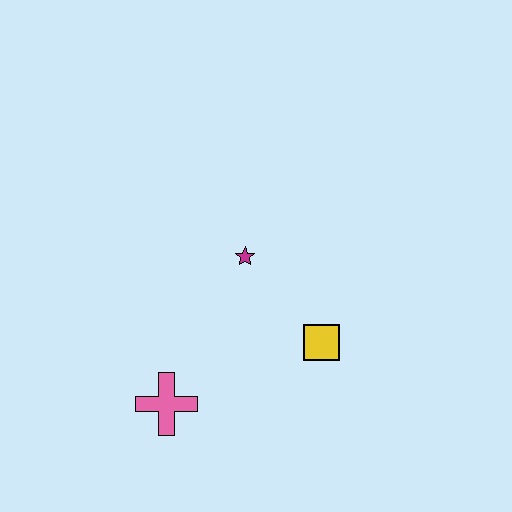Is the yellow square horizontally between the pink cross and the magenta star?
No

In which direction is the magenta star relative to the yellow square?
The magenta star is above the yellow square.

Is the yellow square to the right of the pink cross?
Yes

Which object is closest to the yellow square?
The magenta star is closest to the yellow square.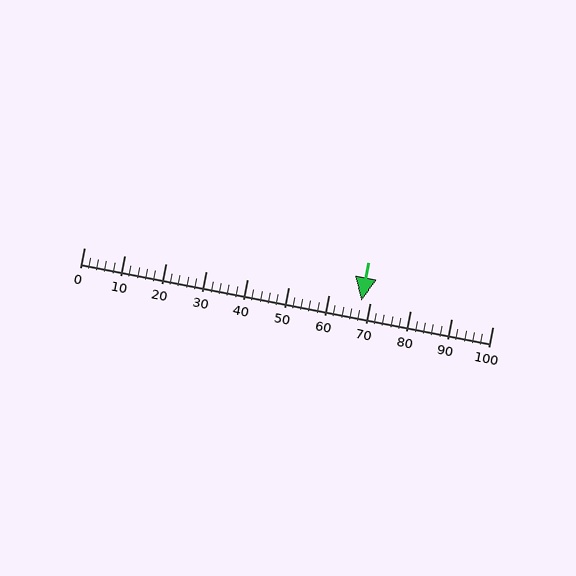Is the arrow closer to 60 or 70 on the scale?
The arrow is closer to 70.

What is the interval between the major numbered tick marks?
The major tick marks are spaced 10 units apart.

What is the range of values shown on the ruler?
The ruler shows values from 0 to 100.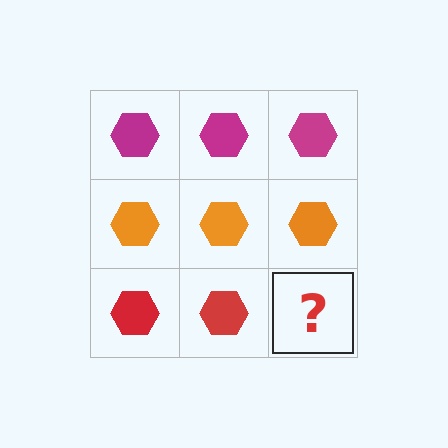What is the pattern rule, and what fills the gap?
The rule is that each row has a consistent color. The gap should be filled with a red hexagon.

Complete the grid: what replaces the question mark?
The question mark should be replaced with a red hexagon.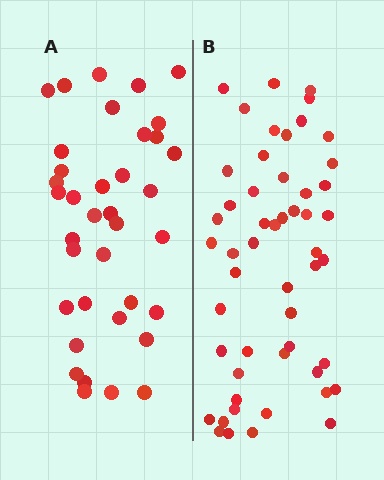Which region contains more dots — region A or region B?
Region B (the right region) has more dots.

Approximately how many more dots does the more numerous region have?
Region B has approximately 15 more dots than region A.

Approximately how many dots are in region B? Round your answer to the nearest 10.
About 50 dots. (The exact count is 52, which rounds to 50.)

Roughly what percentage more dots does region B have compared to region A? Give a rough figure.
About 40% more.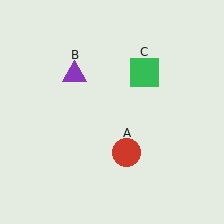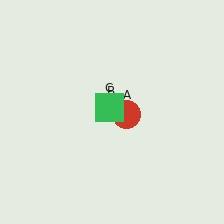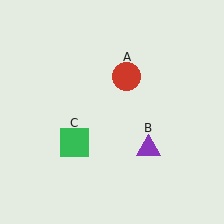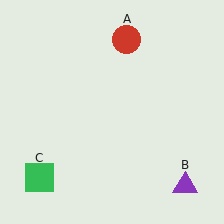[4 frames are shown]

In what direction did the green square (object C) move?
The green square (object C) moved down and to the left.